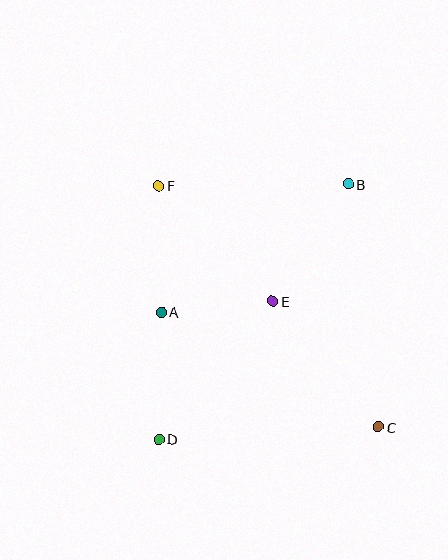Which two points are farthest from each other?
Points C and F are farthest from each other.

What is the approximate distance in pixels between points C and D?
The distance between C and D is approximately 220 pixels.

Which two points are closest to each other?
Points A and E are closest to each other.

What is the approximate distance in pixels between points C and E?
The distance between C and E is approximately 164 pixels.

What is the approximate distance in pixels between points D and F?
The distance between D and F is approximately 253 pixels.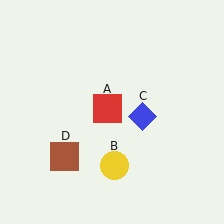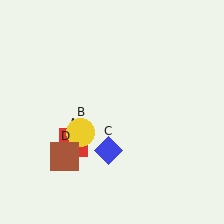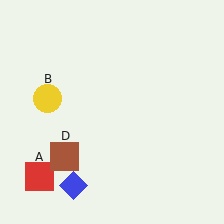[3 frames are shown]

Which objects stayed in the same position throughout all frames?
Brown square (object D) remained stationary.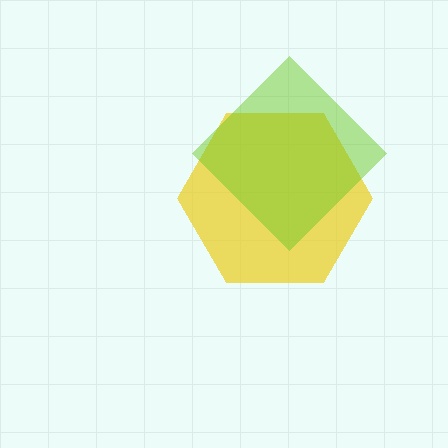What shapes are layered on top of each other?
The layered shapes are: a yellow hexagon, a lime diamond.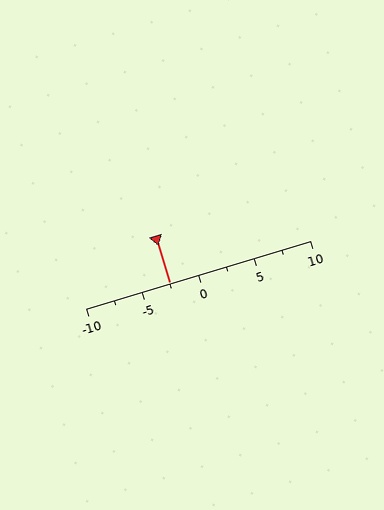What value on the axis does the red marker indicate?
The marker indicates approximately -2.5.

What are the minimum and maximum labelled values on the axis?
The axis runs from -10 to 10.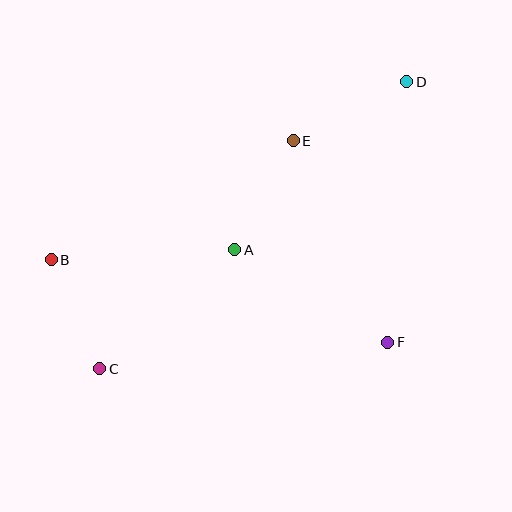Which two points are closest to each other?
Points B and C are closest to each other.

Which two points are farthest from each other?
Points C and D are farthest from each other.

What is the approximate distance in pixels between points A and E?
The distance between A and E is approximately 124 pixels.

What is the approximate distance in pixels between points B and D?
The distance between B and D is approximately 398 pixels.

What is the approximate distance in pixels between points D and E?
The distance between D and E is approximately 128 pixels.